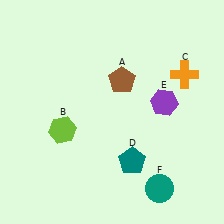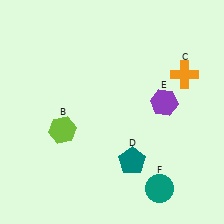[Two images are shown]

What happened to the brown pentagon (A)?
The brown pentagon (A) was removed in Image 2. It was in the top-right area of Image 1.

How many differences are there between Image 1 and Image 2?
There is 1 difference between the two images.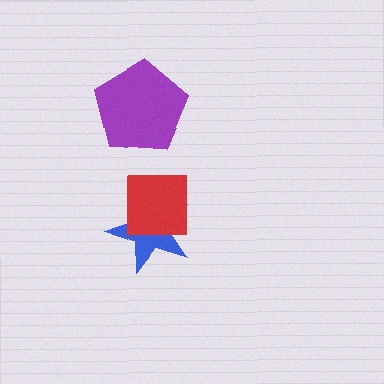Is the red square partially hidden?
No, no other shape covers it.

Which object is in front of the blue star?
The red square is in front of the blue star.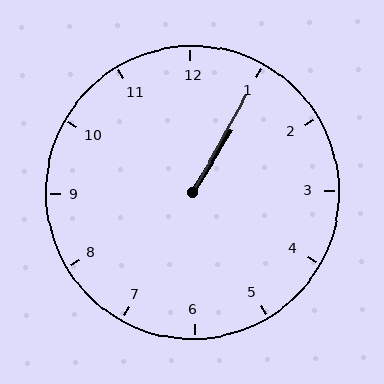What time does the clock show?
1:05.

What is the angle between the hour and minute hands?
Approximately 2 degrees.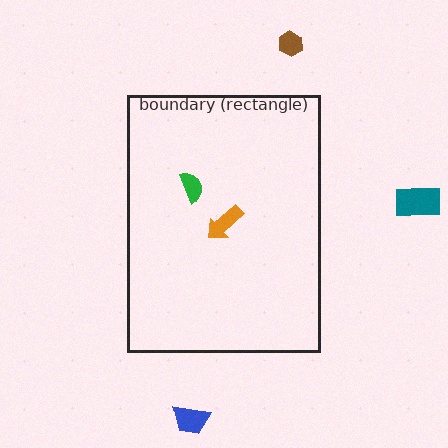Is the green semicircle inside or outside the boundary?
Inside.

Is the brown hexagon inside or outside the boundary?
Outside.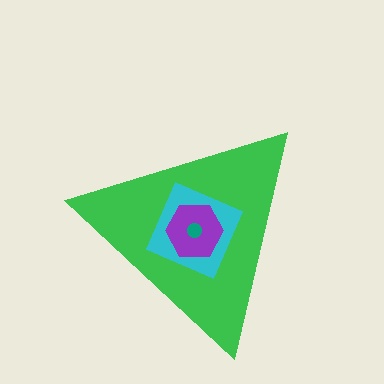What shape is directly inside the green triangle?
The cyan square.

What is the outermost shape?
The green triangle.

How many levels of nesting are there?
4.